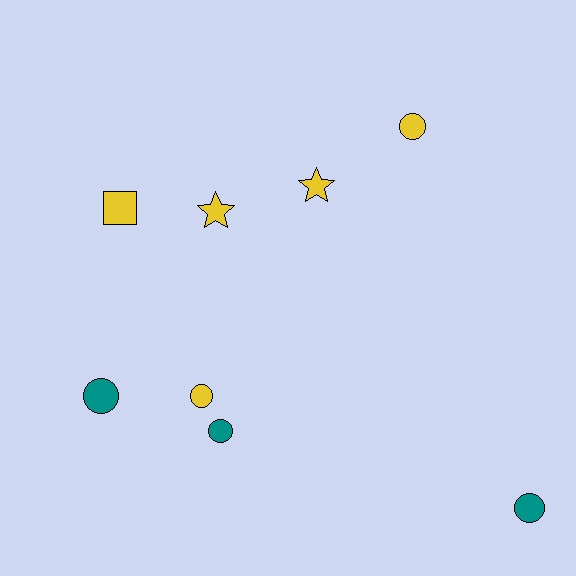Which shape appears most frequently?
Circle, with 5 objects.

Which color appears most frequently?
Yellow, with 5 objects.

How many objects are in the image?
There are 8 objects.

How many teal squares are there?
There are no teal squares.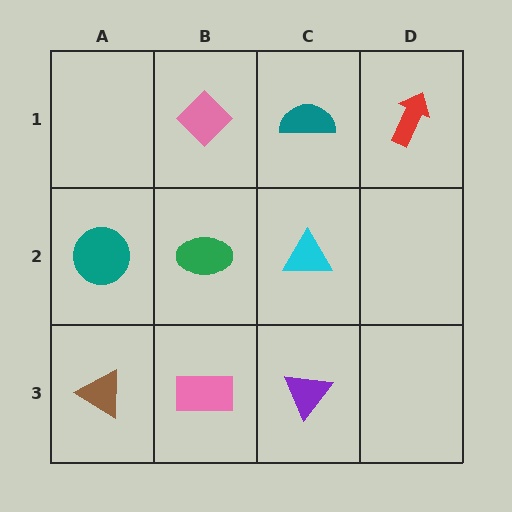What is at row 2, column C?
A cyan triangle.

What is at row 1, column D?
A red arrow.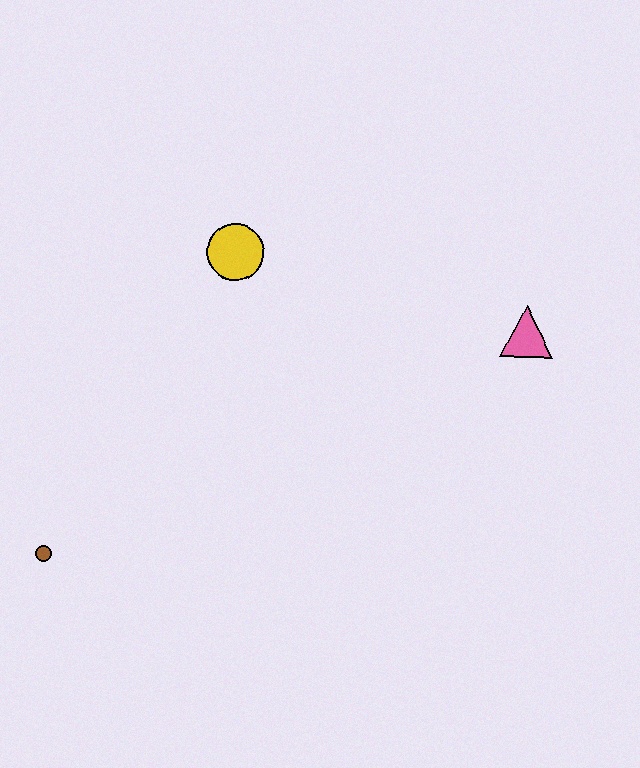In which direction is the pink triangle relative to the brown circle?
The pink triangle is to the right of the brown circle.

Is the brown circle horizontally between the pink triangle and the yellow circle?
No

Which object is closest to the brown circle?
The yellow circle is closest to the brown circle.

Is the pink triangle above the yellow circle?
No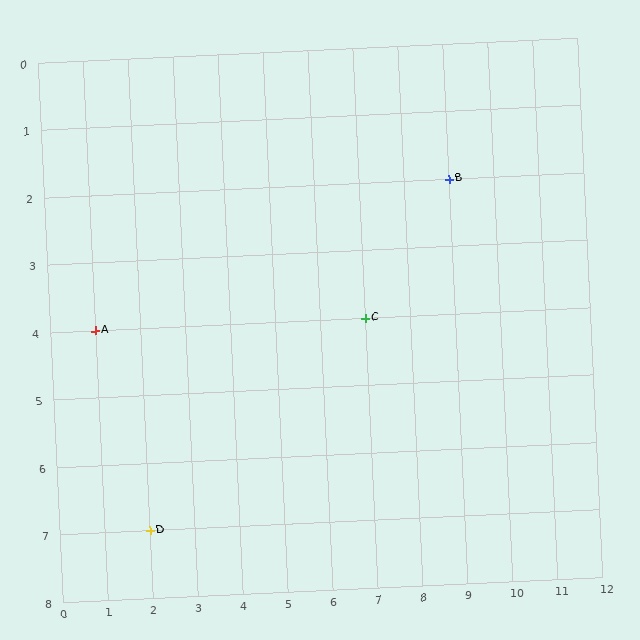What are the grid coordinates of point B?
Point B is at grid coordinates (9, 2).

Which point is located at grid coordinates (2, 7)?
Point D is at (2, 7).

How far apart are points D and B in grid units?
Points D and B are 7 columns and 5 rows apart (about 8.6 grid units diagonally).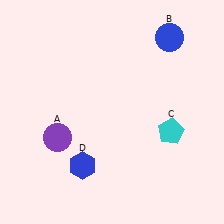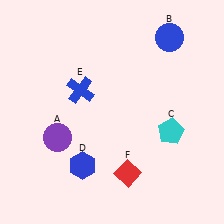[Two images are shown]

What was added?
A blue cross (E), a red diamond (F) were added in Image 2.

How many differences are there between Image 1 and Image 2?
There are 2 differences between the two images.